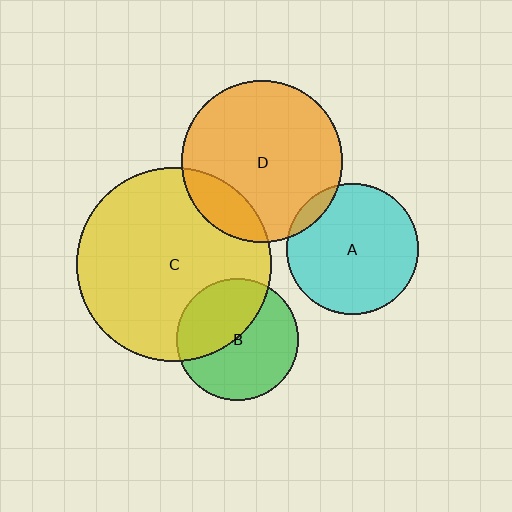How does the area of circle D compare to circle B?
Approximately 1.8 times.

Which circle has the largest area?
Circle C (yellow).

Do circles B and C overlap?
Yes.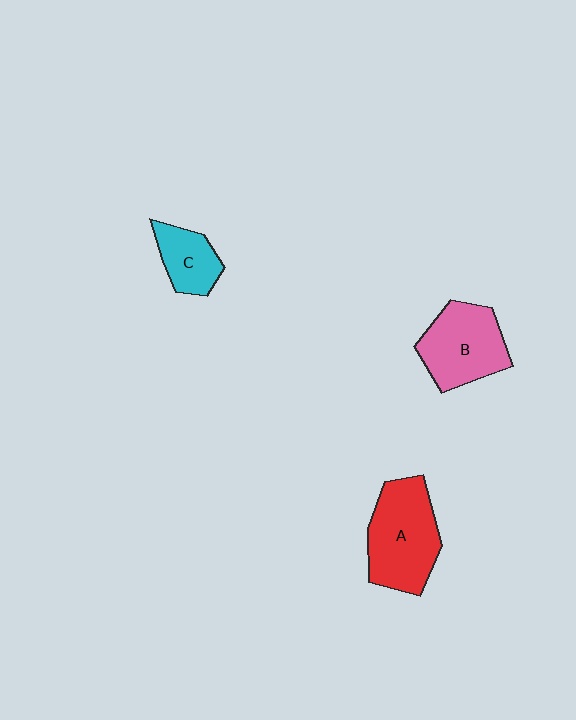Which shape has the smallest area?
Shape C (cyan).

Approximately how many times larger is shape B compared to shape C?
Approximately 1.7 times.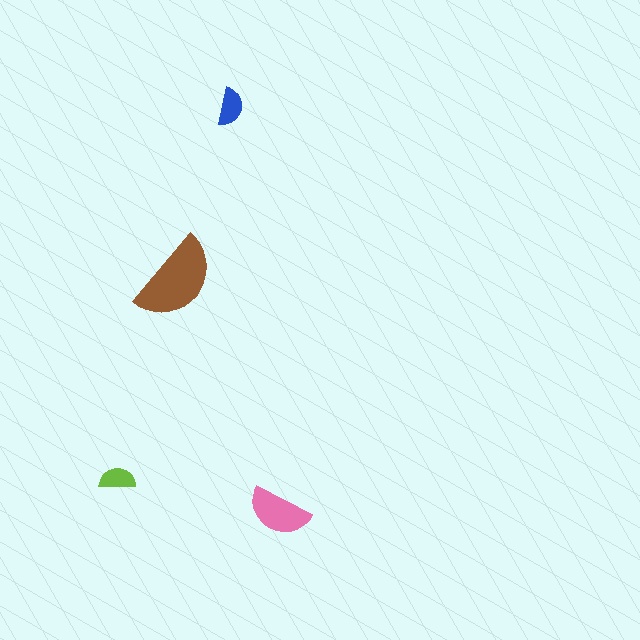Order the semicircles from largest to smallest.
the brown one, the pink one, the blue one, the lime one.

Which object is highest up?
The blue semicircle is topmost.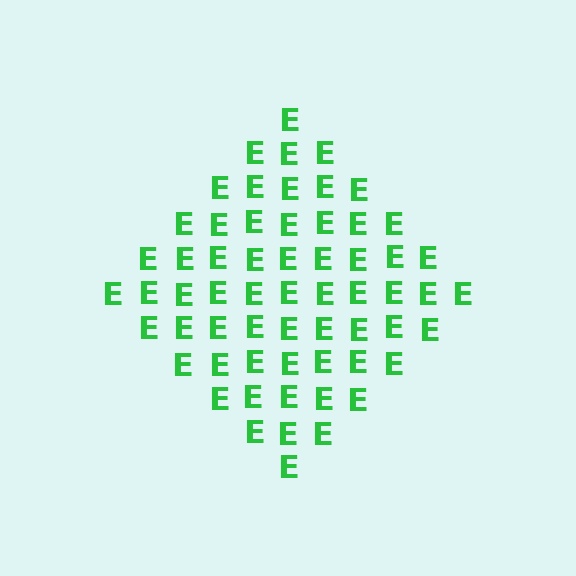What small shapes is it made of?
It is made of small letter E's.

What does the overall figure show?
The overall figure shows a diamond.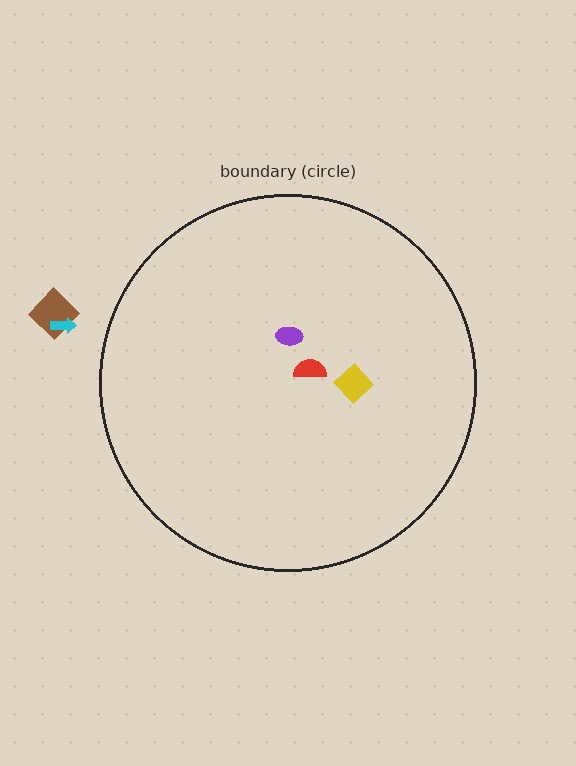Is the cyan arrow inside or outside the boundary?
Outside.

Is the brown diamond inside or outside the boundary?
Outside.